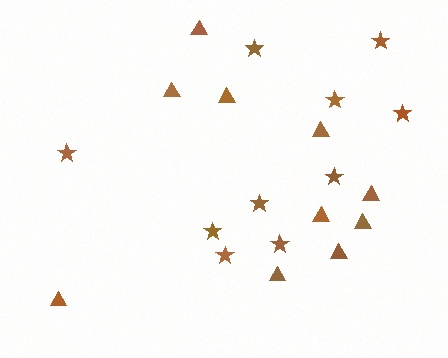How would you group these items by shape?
There are 2 groups: one group of stars (10) and one group of triangles (10).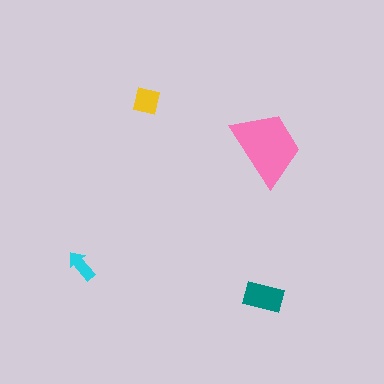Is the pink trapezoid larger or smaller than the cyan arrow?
Larger.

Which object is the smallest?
The cyan arrow.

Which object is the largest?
The pink trapezoid.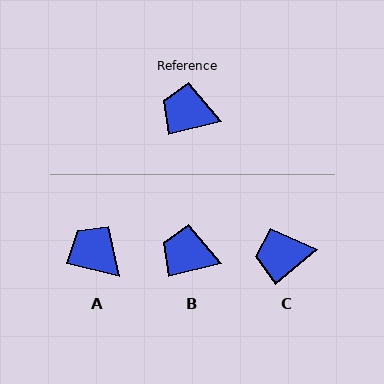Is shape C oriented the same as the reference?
No, it is off by about 27 degrees.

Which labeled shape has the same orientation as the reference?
B.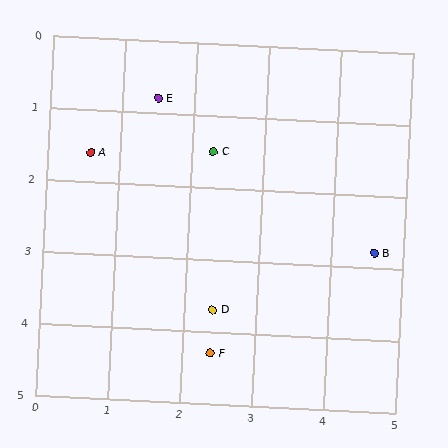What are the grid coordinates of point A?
Point A is at approximately (0.6, 1.6).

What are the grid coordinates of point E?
Point E is at approximately (1.5, 0.8).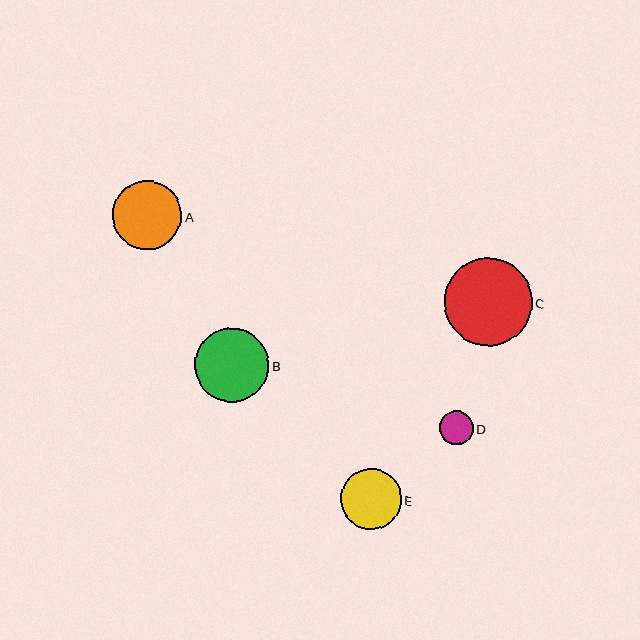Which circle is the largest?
Circle C is the largest with a size of approximately 88 pixels.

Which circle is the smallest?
Circle D is the smallest with a size of approximately 34 pixels.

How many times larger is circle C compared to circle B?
Circle C is approximately 1.2 times the size of circle B.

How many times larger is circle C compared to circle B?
Circle C is approximately 1.2 times the size of circle B.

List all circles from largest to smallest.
From largest to smallest: C, B, A, E, D.